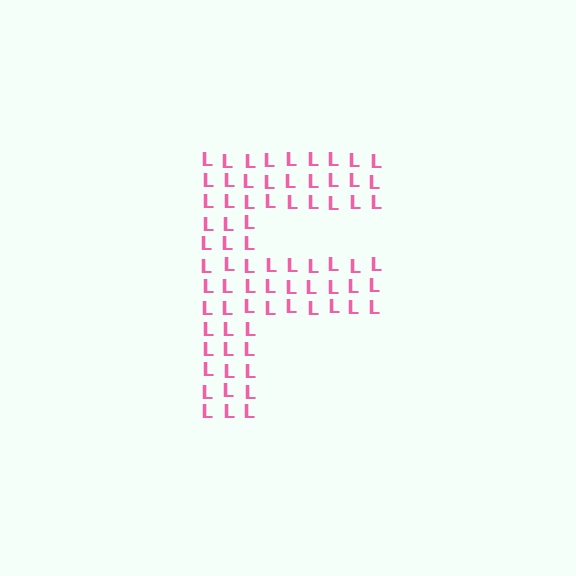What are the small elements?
The small elements are letter L's.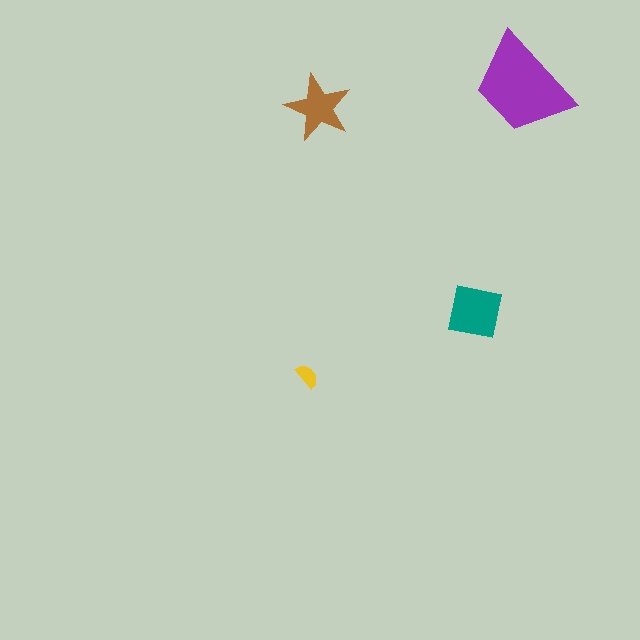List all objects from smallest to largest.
The yellow semicircle, the brown star, the teal square, the purple trapezoid.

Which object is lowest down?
The yellow semicircle is bottommost.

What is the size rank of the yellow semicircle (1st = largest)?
4th.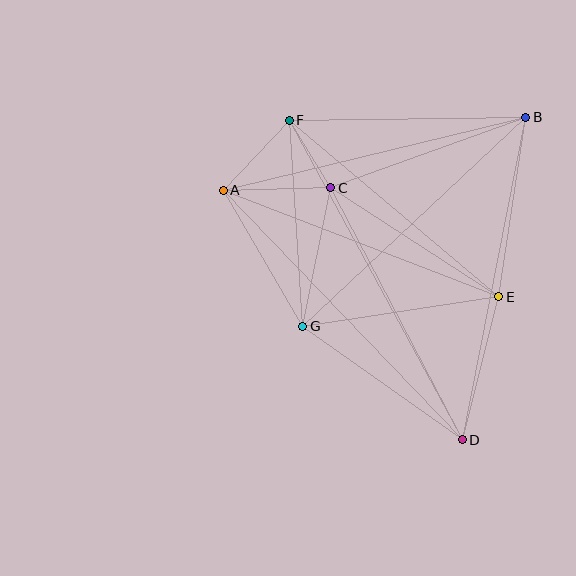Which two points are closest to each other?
Points C and F are closest to each other.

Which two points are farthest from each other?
Points D and F are farthest from each other.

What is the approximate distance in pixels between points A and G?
The distance between A and G is approximately 158 pixels.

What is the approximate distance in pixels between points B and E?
The distance between B and E is approximately 181 pixels.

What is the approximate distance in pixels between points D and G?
The distance between D and G is approximately 196 pixels.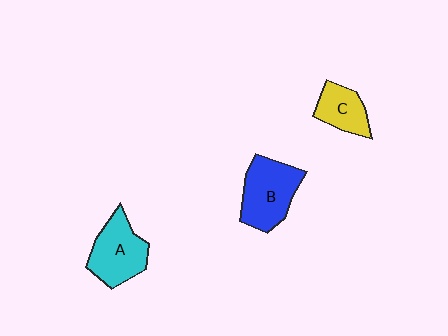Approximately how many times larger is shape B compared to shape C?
Approximately 1.6 times.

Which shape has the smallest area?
Shape C (yellow).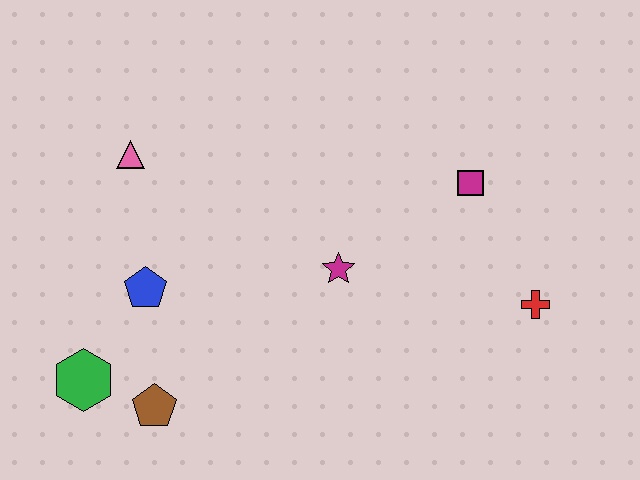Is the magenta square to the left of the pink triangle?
No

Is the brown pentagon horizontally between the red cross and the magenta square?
No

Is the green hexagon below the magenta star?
Yes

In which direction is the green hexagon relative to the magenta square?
The green hexagon is to the left of the magenta square.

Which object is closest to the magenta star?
The magenta square is closest to the magenta star.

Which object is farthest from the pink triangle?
The red cross is farthest from the pink triangle.